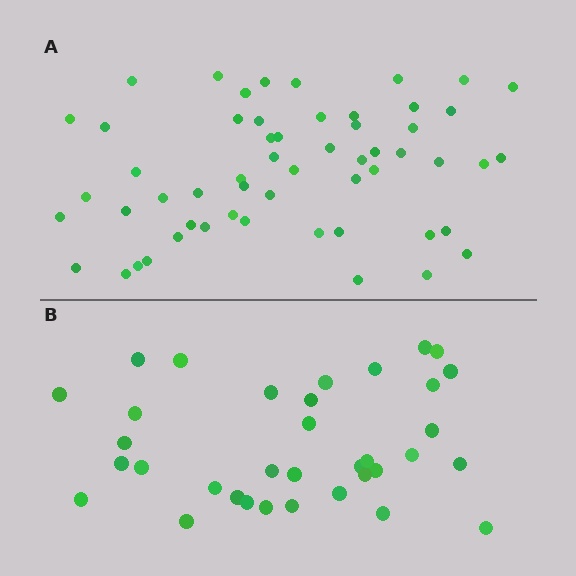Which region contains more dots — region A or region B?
Region A (the top region) has more dots.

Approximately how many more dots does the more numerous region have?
Region A has approximately 20 more dots than region B.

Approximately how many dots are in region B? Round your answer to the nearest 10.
About 40 dots. (The exact count is 35, which rounds to 40.)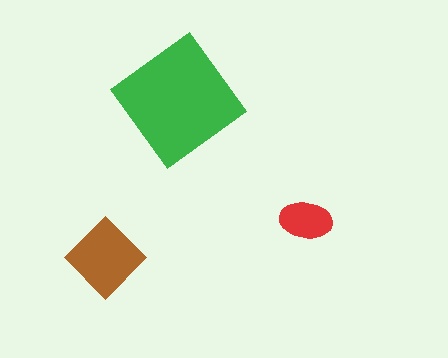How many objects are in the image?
There are 3 objects in the image.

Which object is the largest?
The green diamond.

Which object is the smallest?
The red ellipse.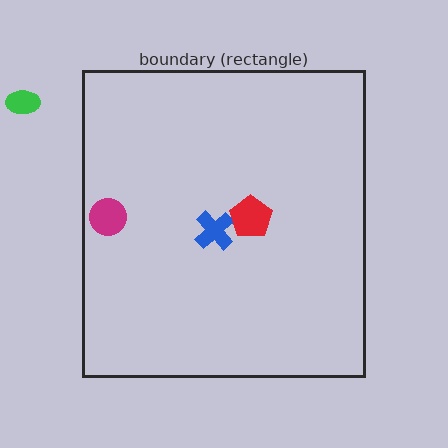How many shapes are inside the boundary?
3 inside, 1 outside.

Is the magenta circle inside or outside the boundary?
Inside.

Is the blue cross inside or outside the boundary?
Inside.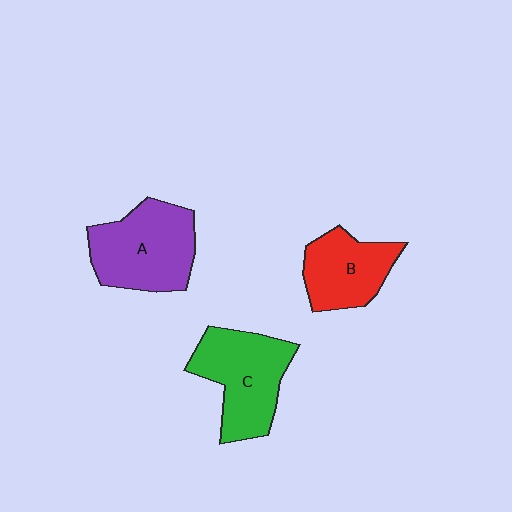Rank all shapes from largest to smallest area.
From largest to smallest: A (purple), C (green), B (red).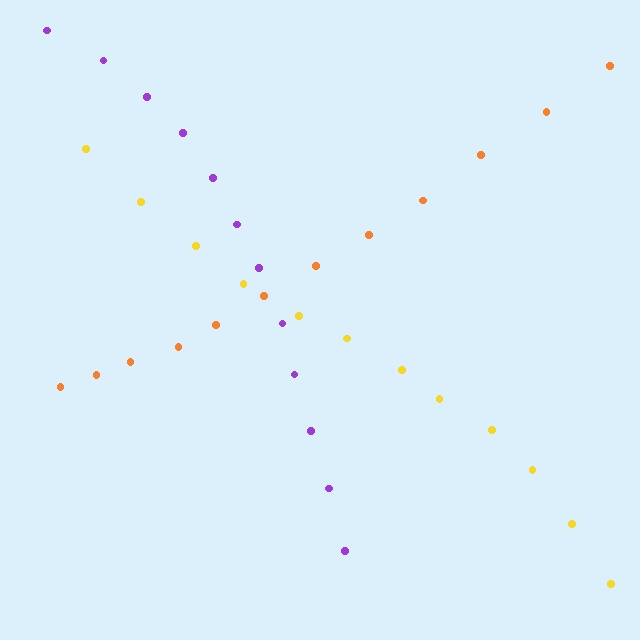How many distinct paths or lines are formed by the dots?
There are 3 distinct paths.